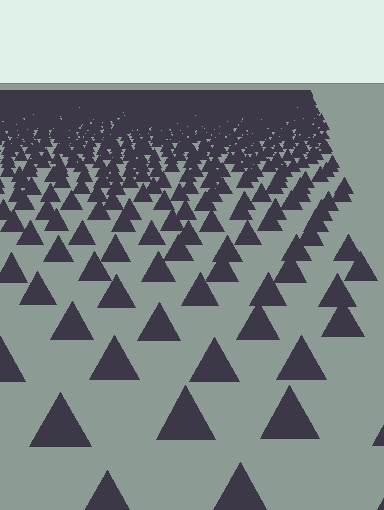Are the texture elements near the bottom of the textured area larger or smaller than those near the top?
Larger. Near the bottom, elements are closer to the viewer and appear at a bigger on-screen size.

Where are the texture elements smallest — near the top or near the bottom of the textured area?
Near the top.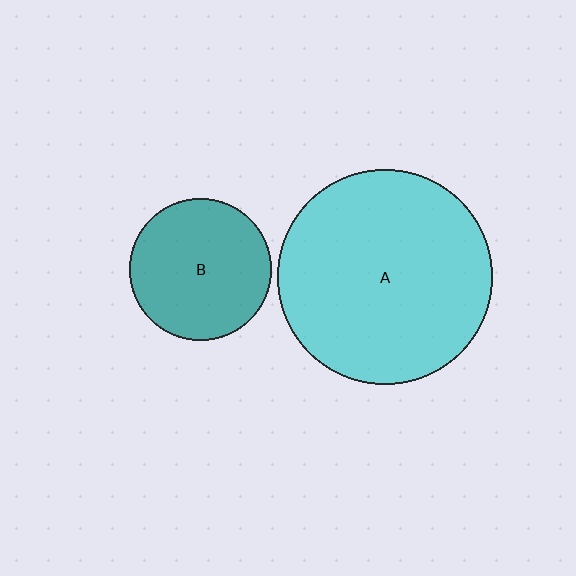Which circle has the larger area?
Circle A (cyan).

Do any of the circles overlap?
No, none of the circles overlap.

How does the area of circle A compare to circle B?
Approximately 2.3 times.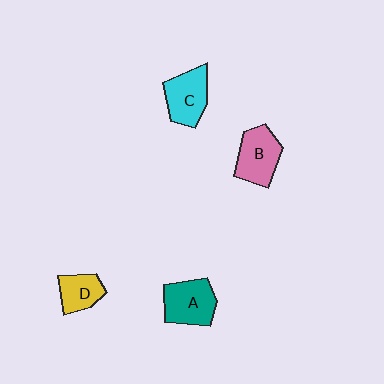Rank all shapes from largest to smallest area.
From largest to smallest: B (pink), A (teal), C (cyan), D (yellow).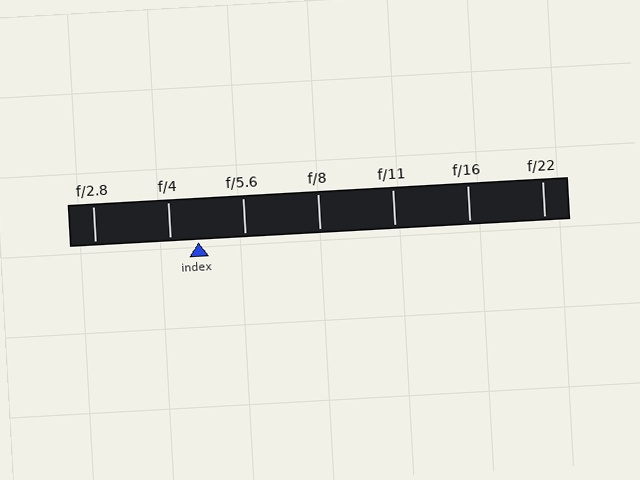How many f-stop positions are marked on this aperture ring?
There are 7 f-stop positions marked.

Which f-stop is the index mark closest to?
The index mark is closest to f/4.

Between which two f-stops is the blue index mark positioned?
The index mark is between f/4 and f/5.6.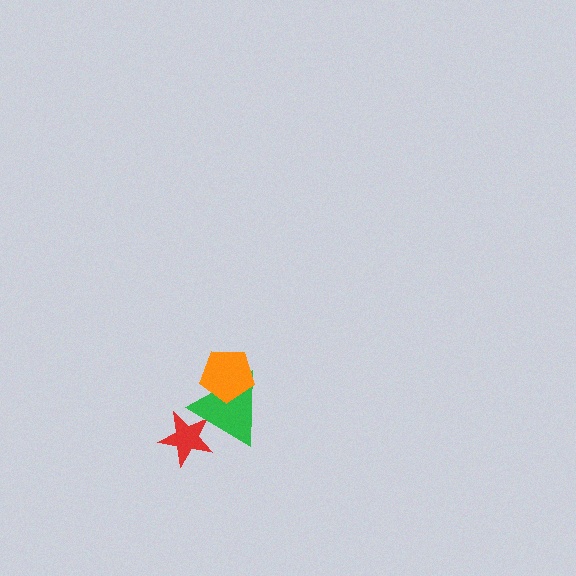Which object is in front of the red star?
The green triangle is in front of the red star.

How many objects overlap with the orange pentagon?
1 object overlaps with the orange pentagon.